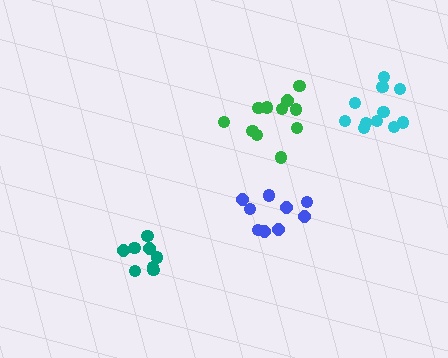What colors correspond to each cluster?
The clusters are colored: blue, teal, cyan, green.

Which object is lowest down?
The teal cluster is bottommost.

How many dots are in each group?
Group 1: 9 dots, Group 2: 8 dots, Group 3: 11 dots, Group 4: 11 dots (39 total).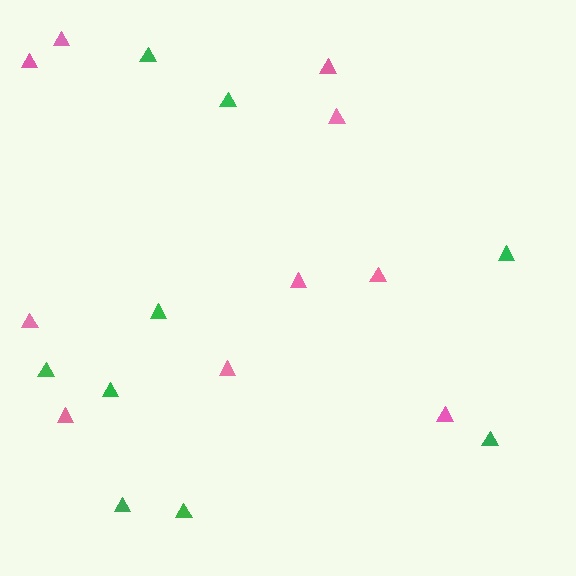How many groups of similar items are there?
There are 2 groups: one group of green triangles (9) and one group of pink triangles (10).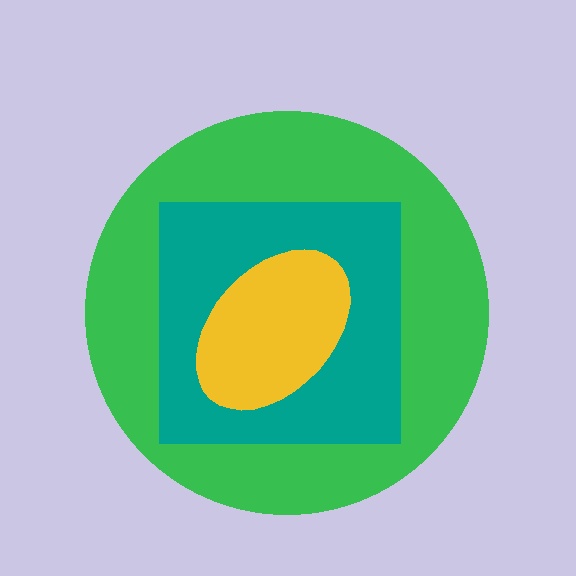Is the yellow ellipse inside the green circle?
Yes.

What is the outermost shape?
The green circle.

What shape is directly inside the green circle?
The teal square.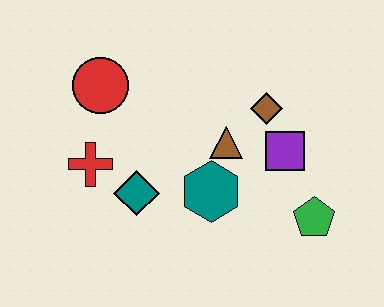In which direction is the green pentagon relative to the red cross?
The green pentagon is to the right of the red cross.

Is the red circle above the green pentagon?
Yes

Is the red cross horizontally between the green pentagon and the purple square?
No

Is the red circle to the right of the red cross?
Yes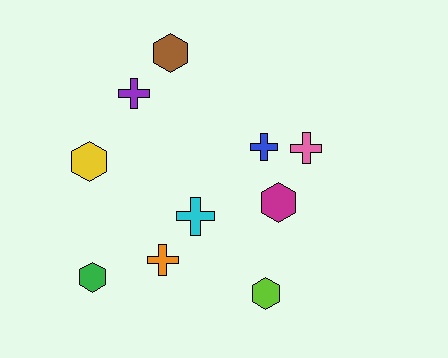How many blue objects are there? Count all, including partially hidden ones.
There is 1 blue object.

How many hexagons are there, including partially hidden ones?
There are 5 hexagons.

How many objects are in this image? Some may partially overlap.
There are 10 objects.